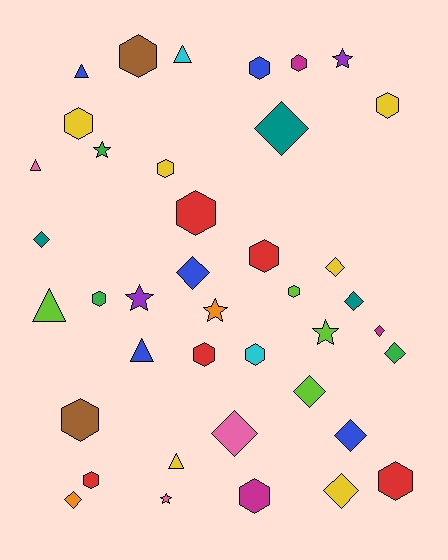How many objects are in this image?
There are 40 objects.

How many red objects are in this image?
There are 5 red objects.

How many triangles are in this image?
There are 6 triangles.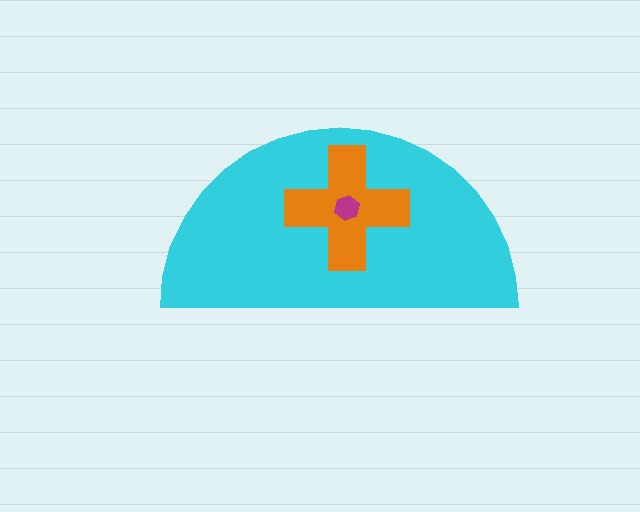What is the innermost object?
The magenta hexagon.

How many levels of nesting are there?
3.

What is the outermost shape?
The cyan semicircle.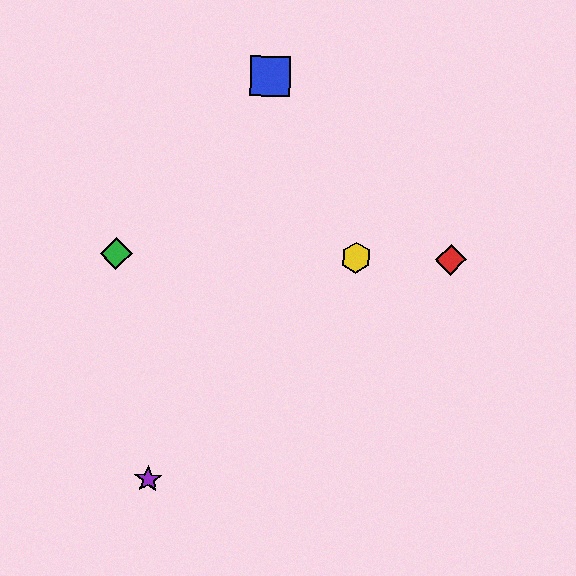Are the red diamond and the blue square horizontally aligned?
No, the red diamond is at y≈260 and the blue square is at y≈77.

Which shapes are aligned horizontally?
The red diamond, the green diamond, the yellow hexagon are aligned horizontally.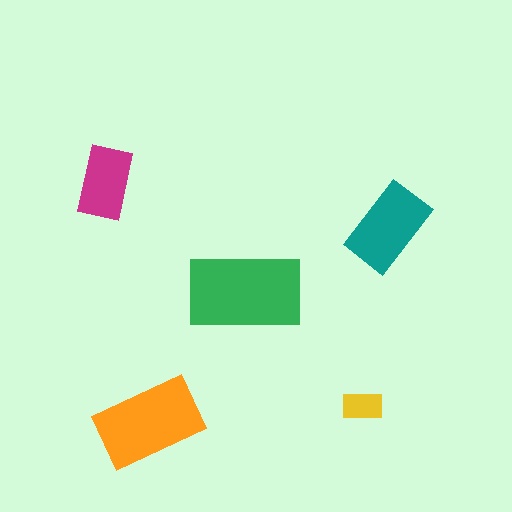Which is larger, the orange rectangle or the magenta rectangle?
The orange one.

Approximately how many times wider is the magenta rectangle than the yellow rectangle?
About 2 times wider.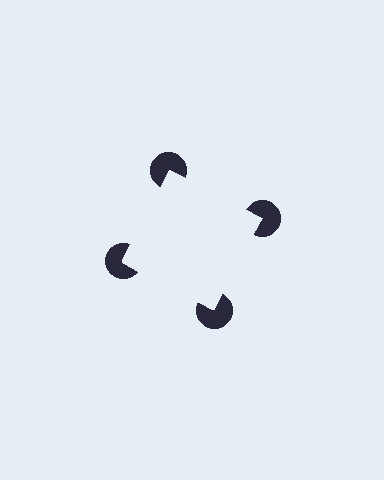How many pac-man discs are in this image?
There are 4 — one at each vertex of the illusory square.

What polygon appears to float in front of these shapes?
An illusory square — its edges are inferred from the aligned wedge cuts in the pac-man discs, not physically drawn.